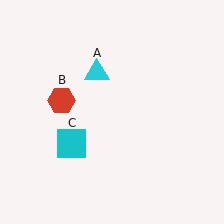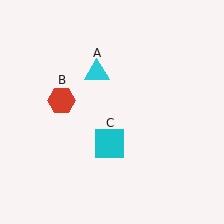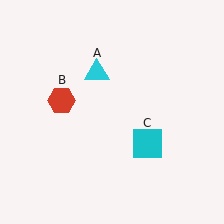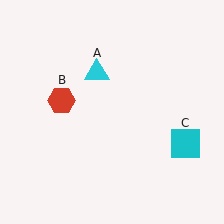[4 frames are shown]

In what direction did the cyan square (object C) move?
The cyan square (object C) moved right.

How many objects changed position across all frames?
1 object changed position: cyan square (object C).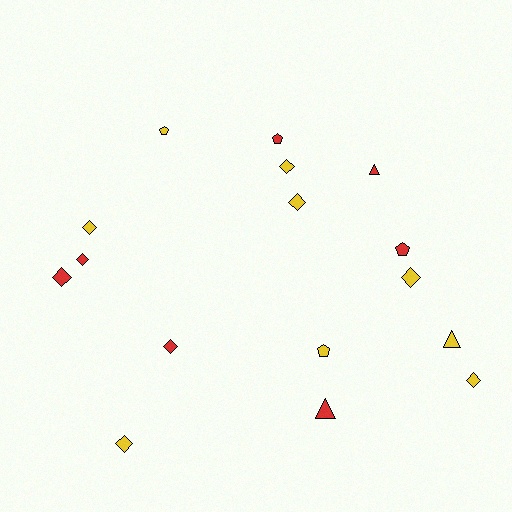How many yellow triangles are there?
There is 1 yellow triangle.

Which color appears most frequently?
Yellow, with 9 objects.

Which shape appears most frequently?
Diamond, with 9 objects.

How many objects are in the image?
There are 16 objects.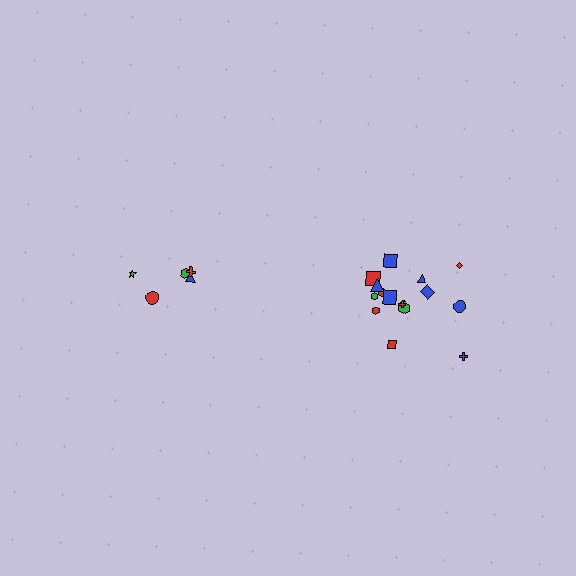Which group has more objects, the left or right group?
The right group.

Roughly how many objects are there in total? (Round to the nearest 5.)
Roughly 20 objects in total.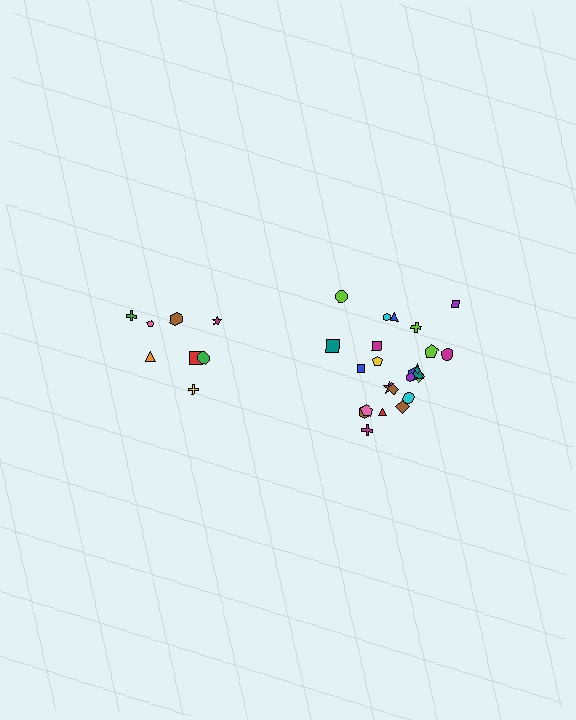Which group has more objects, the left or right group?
The right group.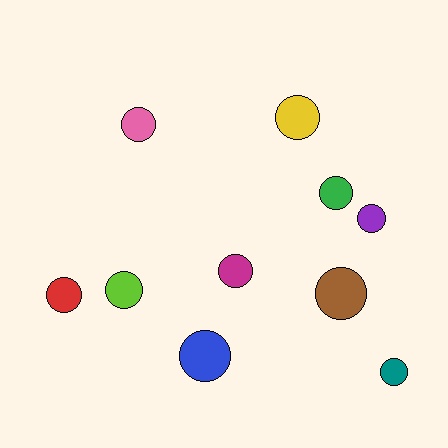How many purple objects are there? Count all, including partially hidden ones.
There is 1 purple object.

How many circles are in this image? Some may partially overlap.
There are 10 circles.